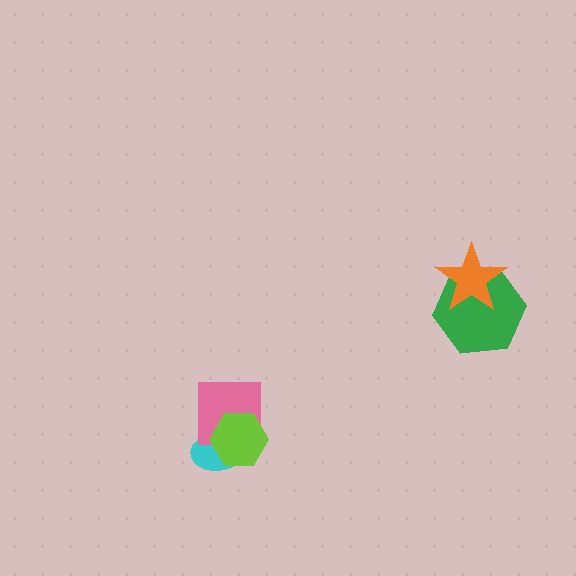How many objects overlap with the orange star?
1 object overlaps with the orange star.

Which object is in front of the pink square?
The lime hexagon is in front of the pink square.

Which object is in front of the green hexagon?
The orange star is in front of the green hexagon.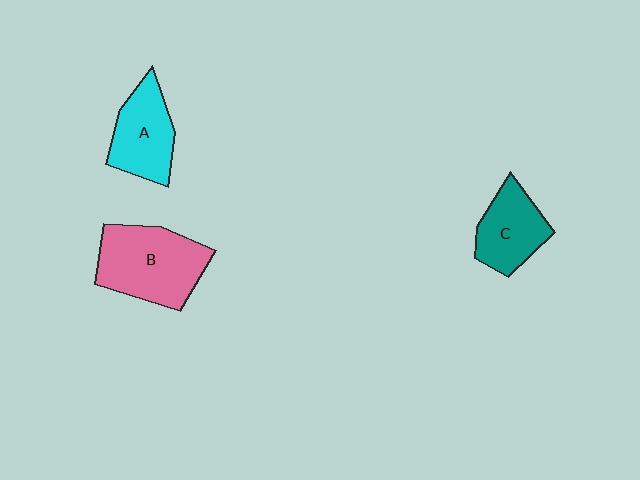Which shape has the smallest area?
Shape C (teal).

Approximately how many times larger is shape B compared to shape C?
Approximately 1.5 times.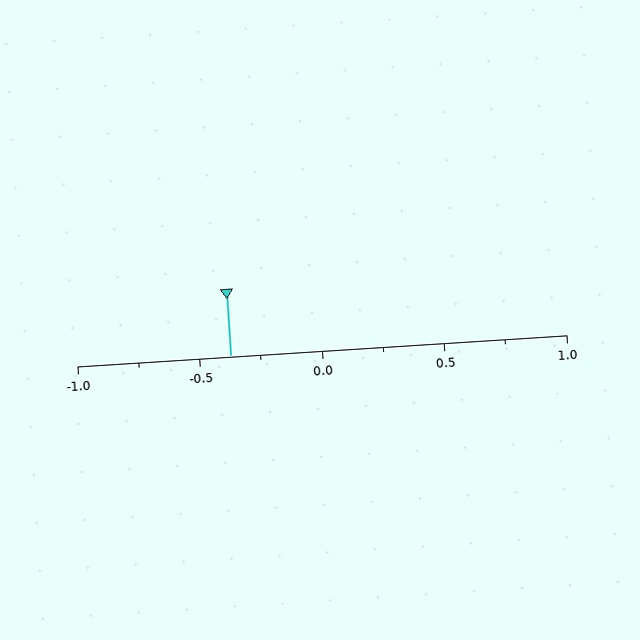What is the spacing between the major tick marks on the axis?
The major ticks are spaced 0.5 apart.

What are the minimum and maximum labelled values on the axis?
The axis runs from -1.0 to 1.0.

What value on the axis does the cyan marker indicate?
The marker indicates approximately -0.38.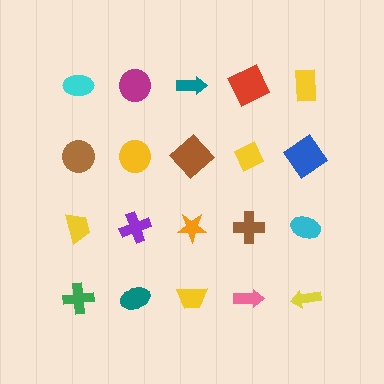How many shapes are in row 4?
5 shapes.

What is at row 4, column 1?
A green cross.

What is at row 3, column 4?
A brown cross.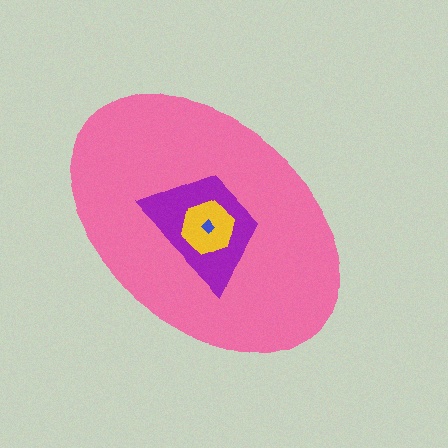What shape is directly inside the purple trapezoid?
The yellow hexagon.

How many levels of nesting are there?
4.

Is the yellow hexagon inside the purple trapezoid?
Yes.